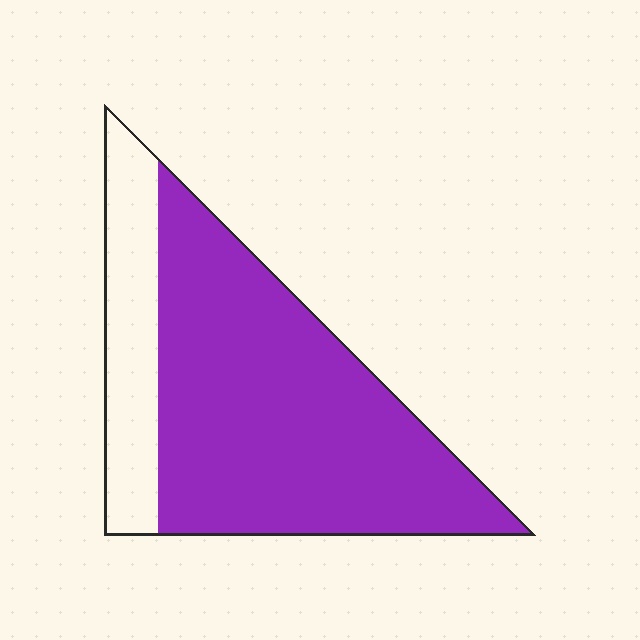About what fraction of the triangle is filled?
About three quarters (3/4).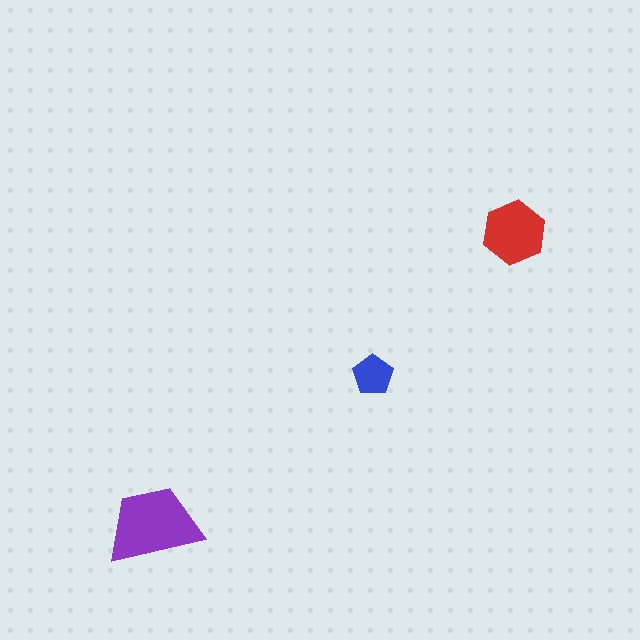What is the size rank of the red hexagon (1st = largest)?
2nd.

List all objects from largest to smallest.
The purple trapezoid, the red hexagon, the blue pentagon.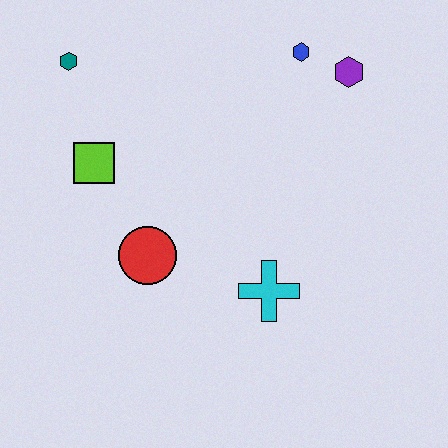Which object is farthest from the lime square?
The purple hexagon is farthest from the lime square.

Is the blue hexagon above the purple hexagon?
Yes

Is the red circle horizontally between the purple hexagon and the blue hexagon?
No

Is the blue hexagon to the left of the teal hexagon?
No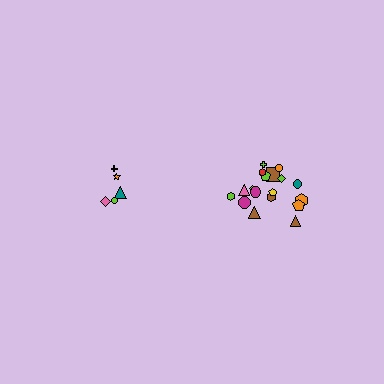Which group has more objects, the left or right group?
The right group.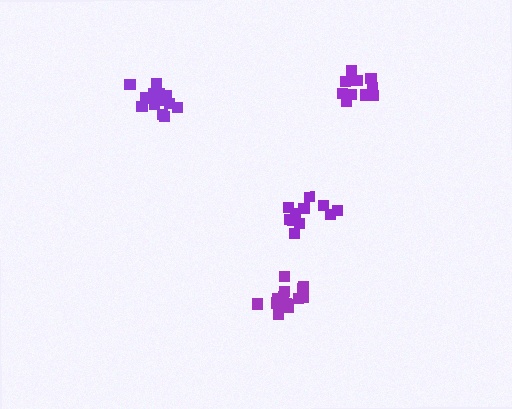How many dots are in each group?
Group 1: 14 dots, Group 2: 11 dots, Group 3: 12 dots, Group 4: 14 dots (51 total).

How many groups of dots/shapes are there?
There are 4 groups.